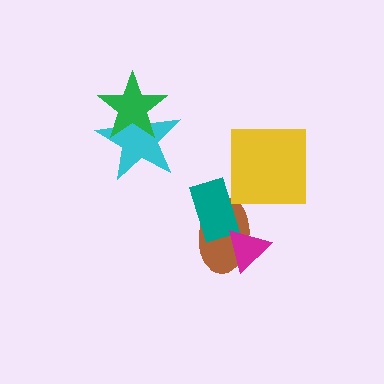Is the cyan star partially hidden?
Yes, it is partially covered by another shape.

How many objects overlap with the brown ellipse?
2 objects overlap with the brown ellipse.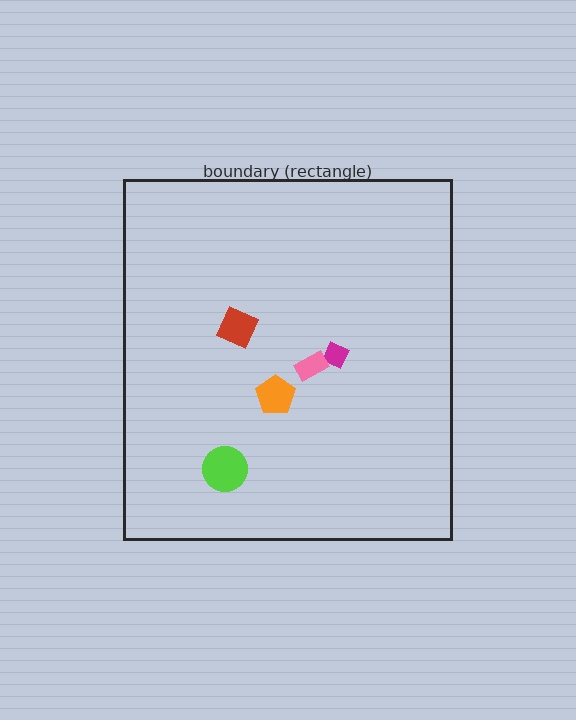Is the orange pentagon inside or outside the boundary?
Inside.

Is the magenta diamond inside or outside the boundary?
Inside.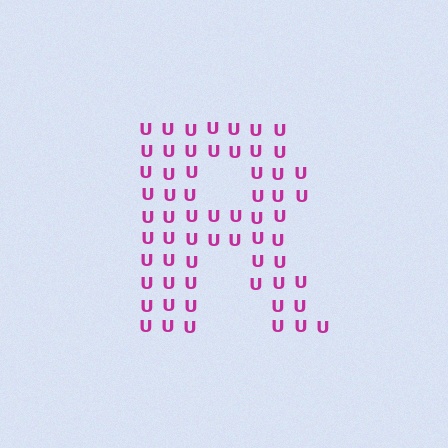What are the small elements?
The small elements are letter U's.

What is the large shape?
The large shape is the letter R.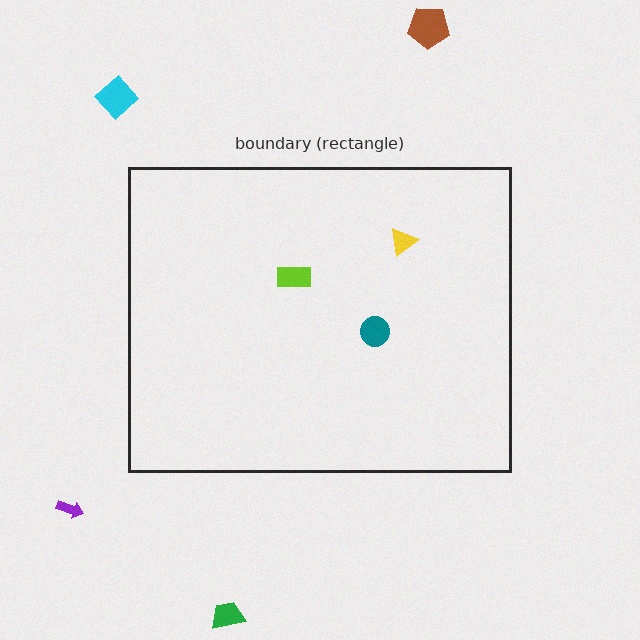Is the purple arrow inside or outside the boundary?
Outside.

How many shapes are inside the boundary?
3 inside, 4 outside.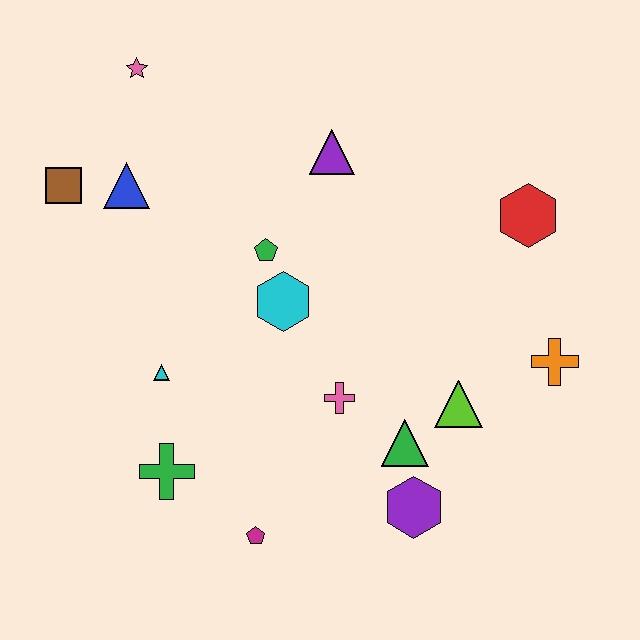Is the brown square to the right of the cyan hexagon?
No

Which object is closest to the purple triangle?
The green pentagon is closest to the purple triangle.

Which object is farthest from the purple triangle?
The magenta pentagon is farthest from the purple triangle.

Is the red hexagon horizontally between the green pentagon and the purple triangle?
No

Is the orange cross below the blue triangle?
Yes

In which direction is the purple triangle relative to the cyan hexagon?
The purple triangle is above the cyan hexagon.